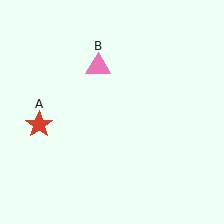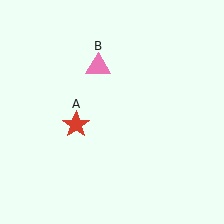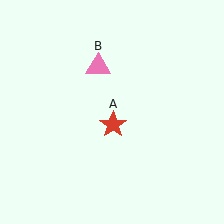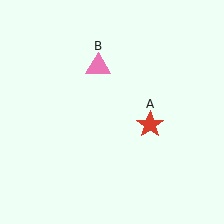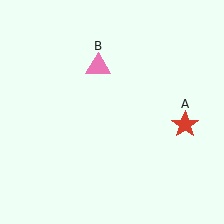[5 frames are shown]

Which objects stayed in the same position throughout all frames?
Pink triangle (object B) remained stationary.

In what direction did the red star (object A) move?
The red star (object A) moved right.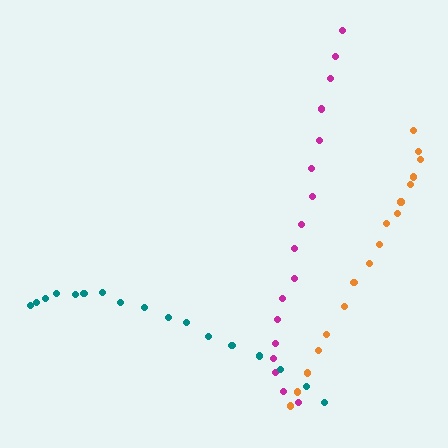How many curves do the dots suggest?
There are 3 distinct paths.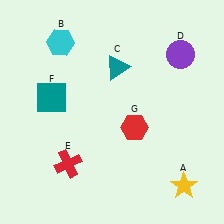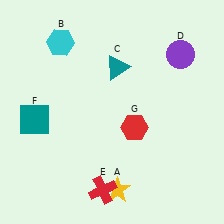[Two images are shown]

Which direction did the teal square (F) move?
The teal square (F) moved down.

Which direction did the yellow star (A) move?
The yellow star (A) moved left.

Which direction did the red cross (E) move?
The red cross (E) moved right.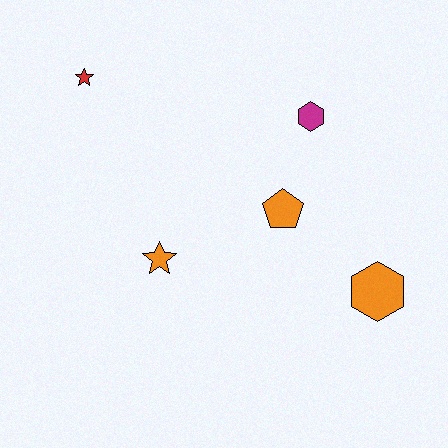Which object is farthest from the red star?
The orange hexagon is farthest from the red star.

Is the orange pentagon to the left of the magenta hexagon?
Yes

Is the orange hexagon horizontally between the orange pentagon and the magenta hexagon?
No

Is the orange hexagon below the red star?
Yes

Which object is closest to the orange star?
The orange pentagon is closest to the orange star.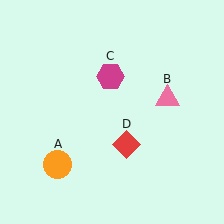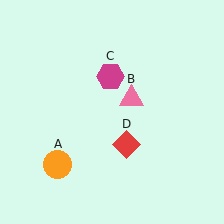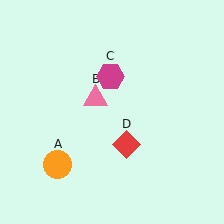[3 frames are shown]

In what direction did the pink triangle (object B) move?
The pink triangle (object B) moved left.